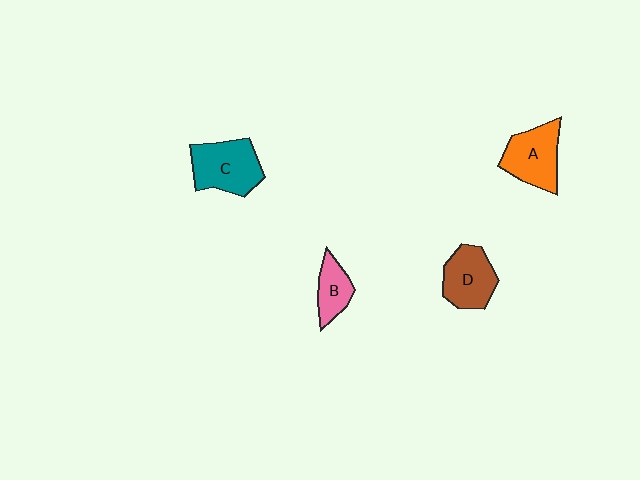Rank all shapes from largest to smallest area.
From largest to smallest: C (teal), A (orange), D (brown), B (pink).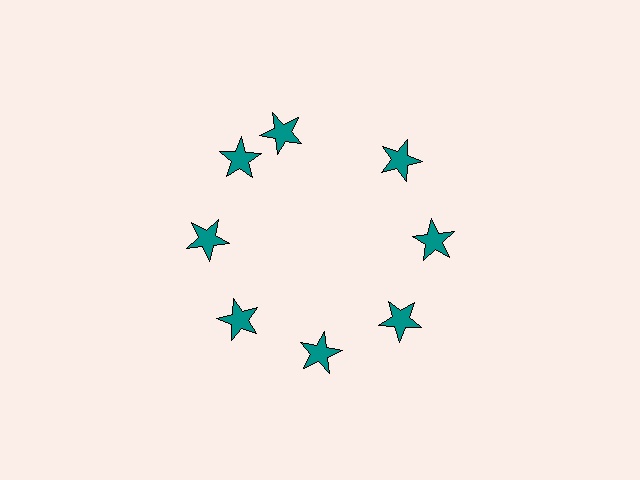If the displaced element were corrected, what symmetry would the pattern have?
It would have 8-fold rotational symmetry — the pattern would map onto itself every 45 degrees.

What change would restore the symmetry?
The symmetry would be restored by rotating it back into even spacing with its neighbors so that all 8 stars sit at equal angles and equal distance from the center.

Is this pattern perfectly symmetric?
No. The 8 teal stars are arranged in a ring, but one element near the 12 o'clock position is rotated out of alignment along the ring, breaking the 8-fold rotational symmetry.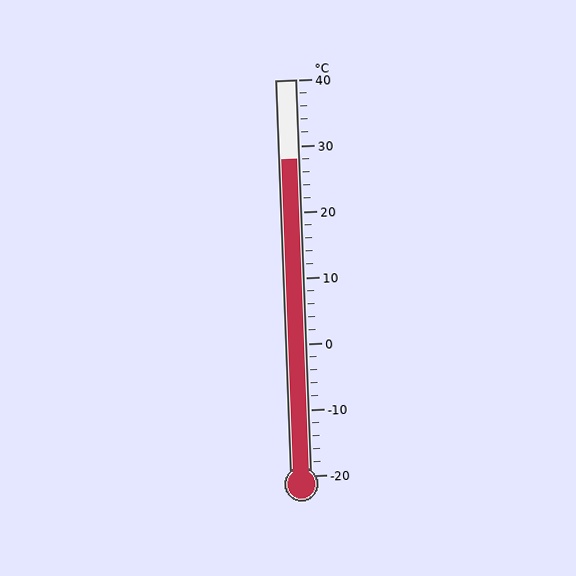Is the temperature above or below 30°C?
The temperature is below 30°C.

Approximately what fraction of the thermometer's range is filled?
The thermometer is filled to approximately 80% of its range.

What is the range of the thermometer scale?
The thermometer scale ranges from -20°C to 40°C.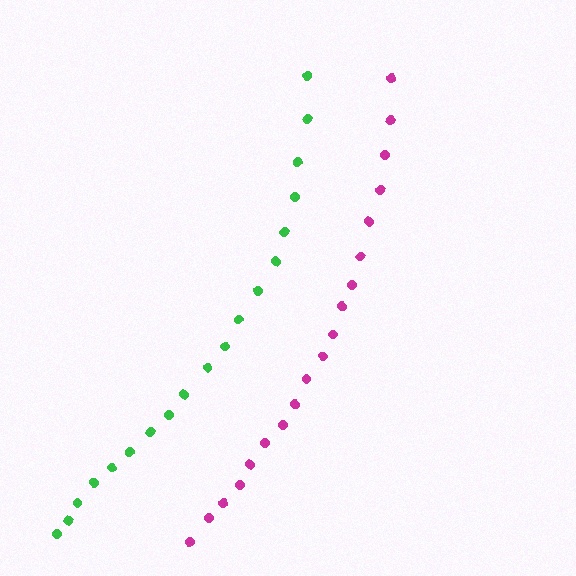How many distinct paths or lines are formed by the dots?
There are 2 distinct paths.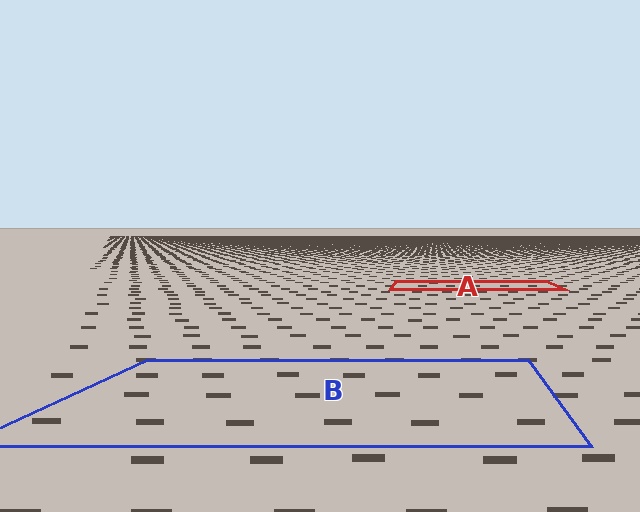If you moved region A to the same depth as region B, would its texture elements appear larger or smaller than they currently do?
They would appear larger. At a closer depth, the same texture elements are projected at a bigger on-screen size.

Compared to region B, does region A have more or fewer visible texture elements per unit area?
Region A has more texture elements per unit area — they are packed more densely because it is farther away.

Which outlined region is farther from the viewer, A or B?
Region A is farther from the viewer — the texture elements inside it appear smaller and more densely packed.